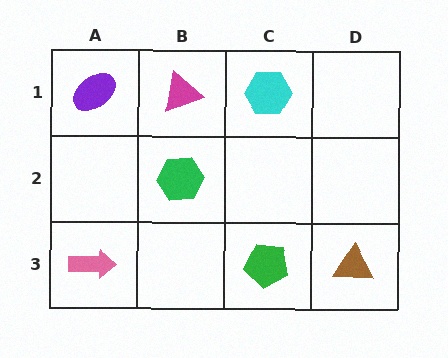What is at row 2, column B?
A green hexagon.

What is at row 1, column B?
A magenta triangle.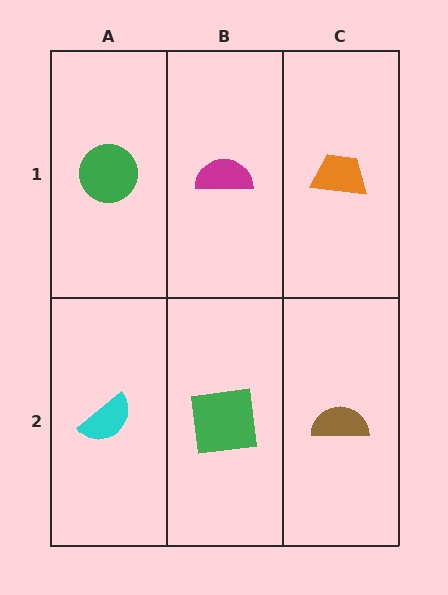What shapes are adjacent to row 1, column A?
A cyan semicircle (row 2, column A), a magenta semicircle (row 1, column B).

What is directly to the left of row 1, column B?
A green circle.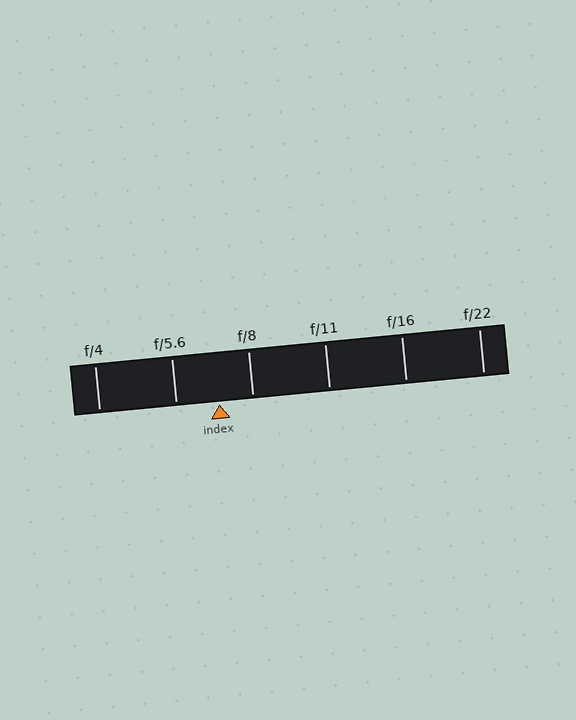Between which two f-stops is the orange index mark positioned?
The index mark is between f/5.6 and f/8.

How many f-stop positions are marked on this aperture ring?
There are 6 f-stop positions marked.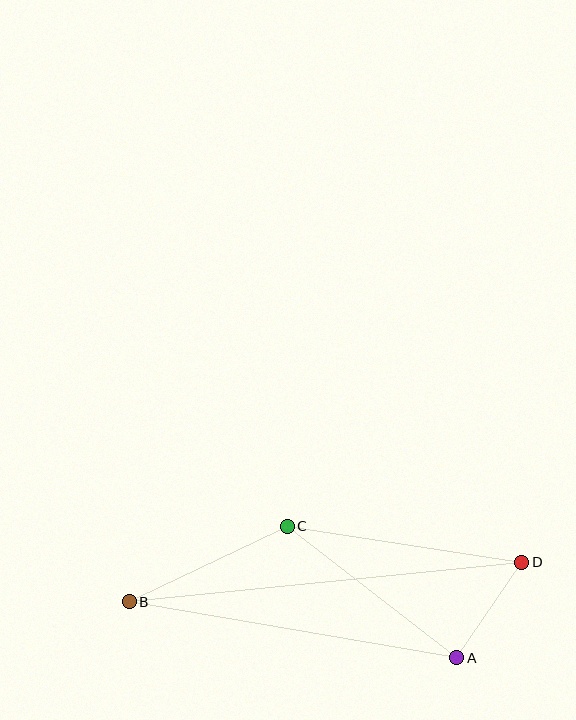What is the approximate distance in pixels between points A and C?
The distance between A and C is approximately 215 pixels.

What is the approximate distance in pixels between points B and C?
The distance between B and C is approximately 175 pixels.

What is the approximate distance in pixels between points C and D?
The distance between C and D is approximately 237 pixels.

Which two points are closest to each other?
Points A and D are closest to each other.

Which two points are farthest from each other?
Points B and D are farthest from each other.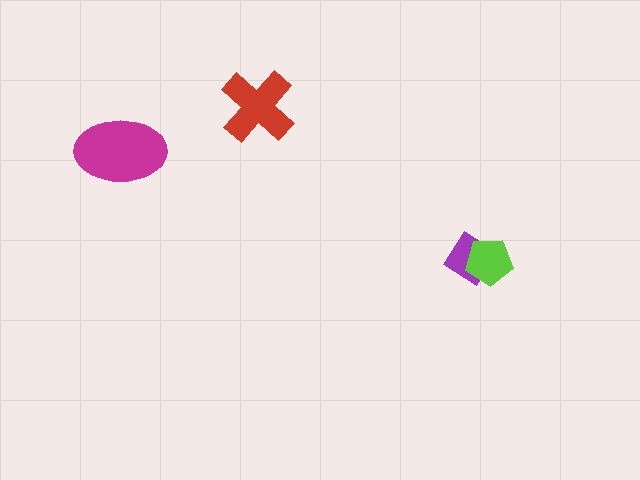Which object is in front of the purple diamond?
The lime pentagon is in front of the purple diamond.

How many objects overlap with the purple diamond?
1 object overlaps with the purple diamond.